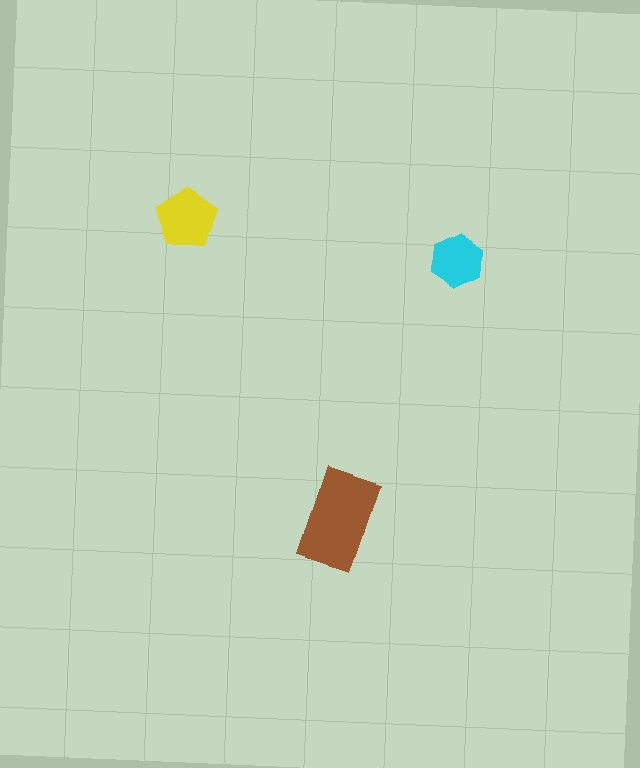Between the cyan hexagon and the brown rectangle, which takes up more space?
The brown rectangle.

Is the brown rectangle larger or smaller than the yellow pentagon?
Larger.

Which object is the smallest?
The cyan hexagon.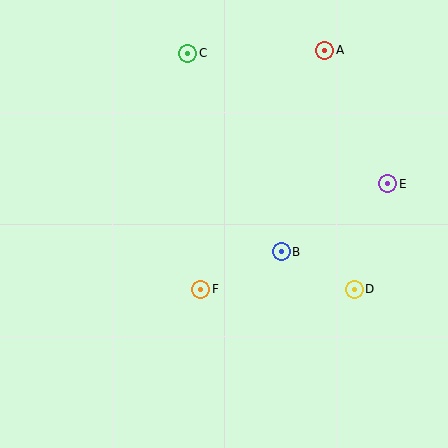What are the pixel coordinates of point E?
Point E is at (388, 184).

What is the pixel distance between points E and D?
The distance between E and D is 111 pixels.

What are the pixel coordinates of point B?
Point B is at (281, 252).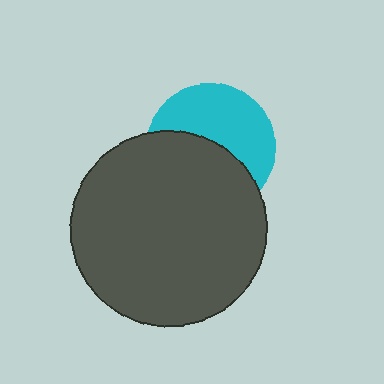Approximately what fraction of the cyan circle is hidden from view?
Roughly 50% of the cyan circle is hidden behind the dark gray circle.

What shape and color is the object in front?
The object in front is a dark gray circle.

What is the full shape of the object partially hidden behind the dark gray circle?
The partially hidden object is a cyan circle.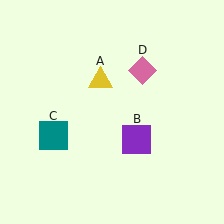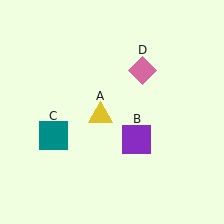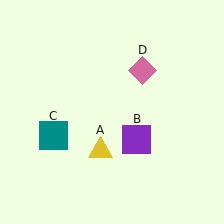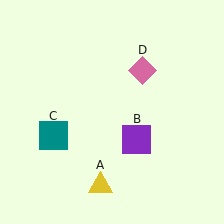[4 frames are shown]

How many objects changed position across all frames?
1 object changed position: yellow triangle (object A).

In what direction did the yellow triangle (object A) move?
The yellow triangle (object A) moved down.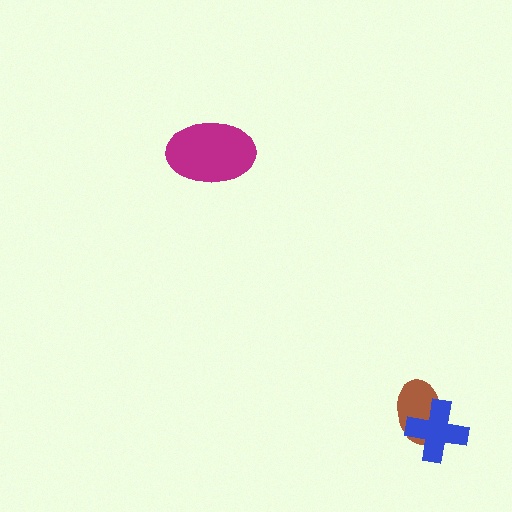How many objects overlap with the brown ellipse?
1 object overlaps with the brown ellipse.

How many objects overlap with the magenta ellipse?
0 objects overlap with the magenta ellipse.